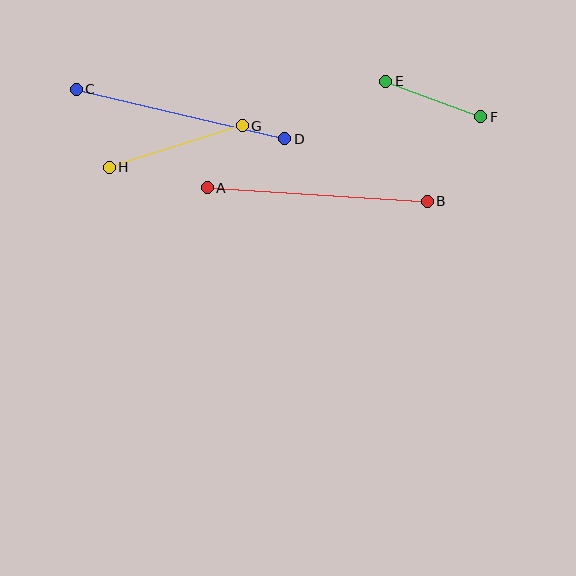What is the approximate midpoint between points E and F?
The midpoint is at approximately (433, 99) pixels.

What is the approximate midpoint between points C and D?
The midpoint is at approximately (181, 114) pixels.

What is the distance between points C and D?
The distance is approximately 215 pixels.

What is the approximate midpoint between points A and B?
The midpoint is at approximately (317, 195) pixels.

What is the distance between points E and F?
The distance is approximately 101 pixels.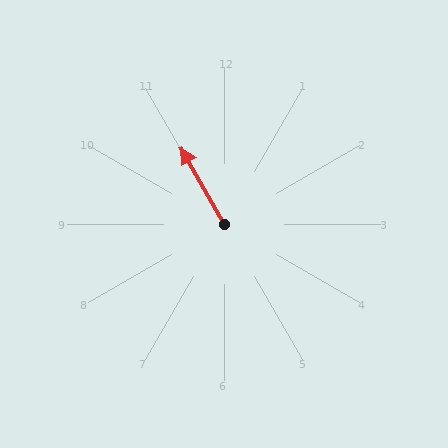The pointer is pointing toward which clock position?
Roughly 11 o'clock.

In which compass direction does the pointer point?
Northwest.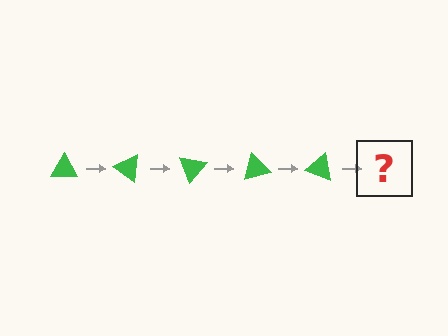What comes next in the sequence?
The next element should be a green triangle rotated 175 degrees.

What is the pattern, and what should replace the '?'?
The pattern is that the triangle rotates 35 degrees each step. The '?' should be a green triangle rotated 175 degrees.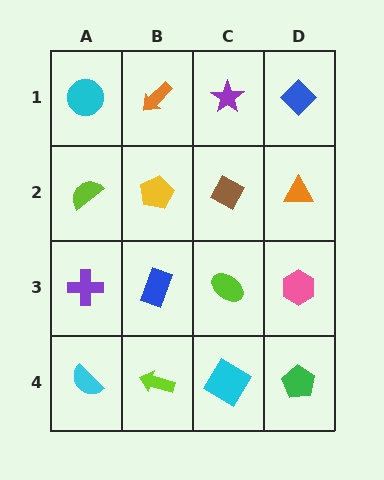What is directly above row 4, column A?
A purple cross.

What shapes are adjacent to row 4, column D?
A pink hexagon (row 3, column D), a cyan diamond (row 4, column C).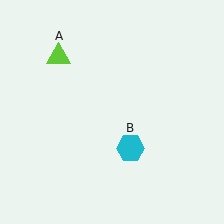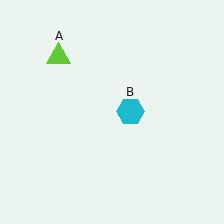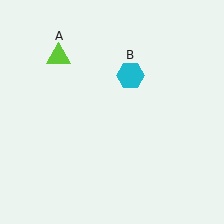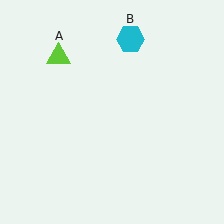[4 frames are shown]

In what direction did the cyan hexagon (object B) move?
The cyan hexagon (object B) moved up.